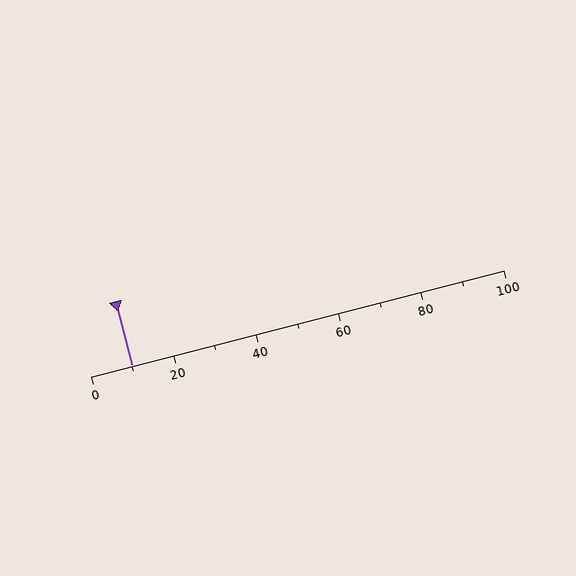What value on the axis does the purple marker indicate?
The marker indicates approximately 10.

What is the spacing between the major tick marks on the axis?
The major ticks are spaced 20 apart.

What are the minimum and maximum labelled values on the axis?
The axis runs from 0 to 100.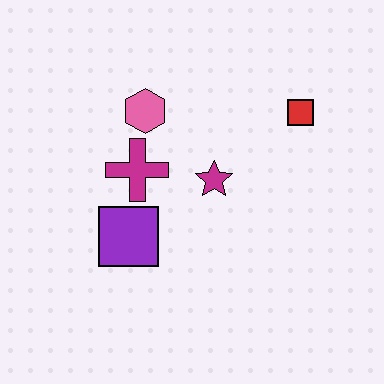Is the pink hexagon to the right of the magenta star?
No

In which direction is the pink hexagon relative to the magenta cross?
The pink hexagon is above the magenta cross.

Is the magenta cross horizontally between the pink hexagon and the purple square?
Yes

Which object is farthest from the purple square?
The red square is farthest from the purple square.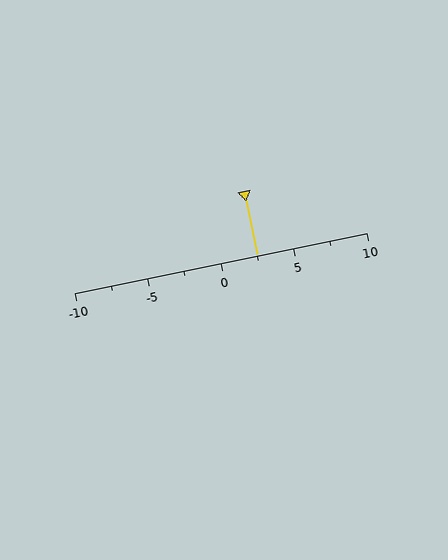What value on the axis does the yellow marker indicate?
The marker indicates approximately 2.5.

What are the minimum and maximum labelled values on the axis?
The axis runs from -10 to 10.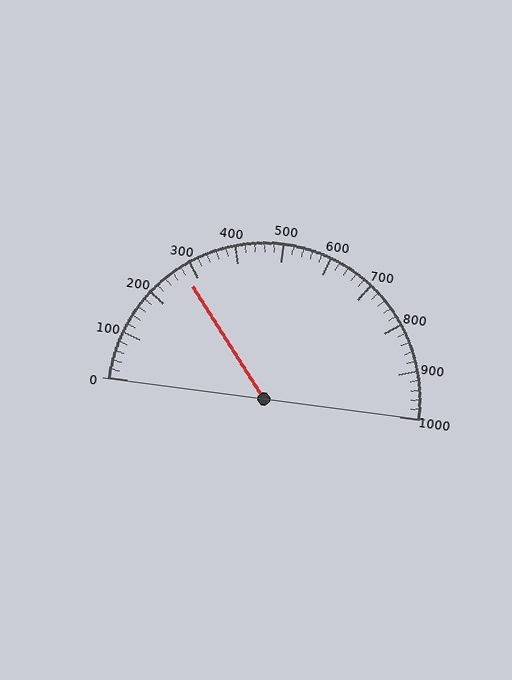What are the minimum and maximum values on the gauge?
The gauge ranges from 0 to 1000.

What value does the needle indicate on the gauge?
The needle indicates approximately 280.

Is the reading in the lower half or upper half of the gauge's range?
The reading is in the lower half of the range (0 to 1000).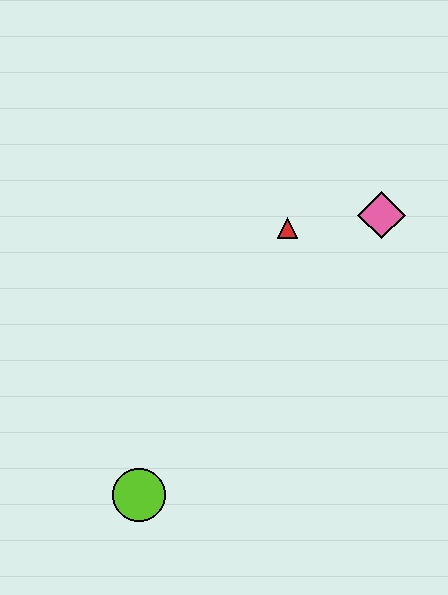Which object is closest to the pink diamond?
The red triangle is closest to the pink diamond.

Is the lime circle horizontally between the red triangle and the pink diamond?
No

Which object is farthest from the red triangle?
The lime circle is farthest from the red triangle.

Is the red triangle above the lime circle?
Yes